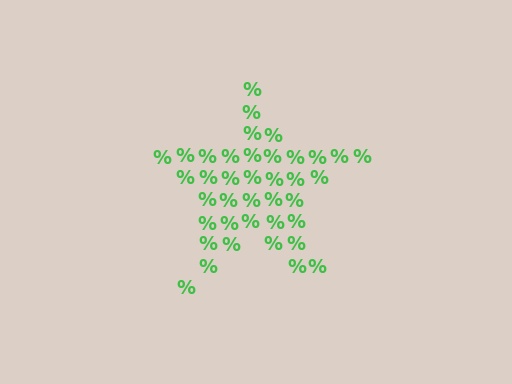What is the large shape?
The large shape is a star.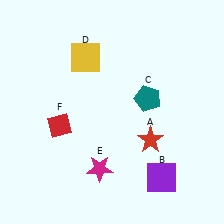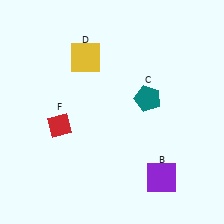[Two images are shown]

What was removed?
The magenta star (E), the red star (A) were removed in Image 2.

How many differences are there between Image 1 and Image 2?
There are 2 differences between the two images.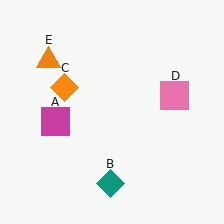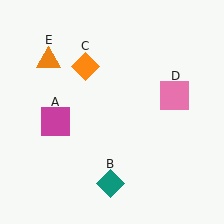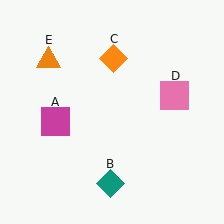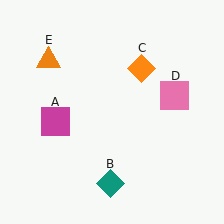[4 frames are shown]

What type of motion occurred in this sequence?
The orange diamond (object C) rotated clockwise around the center of the scene.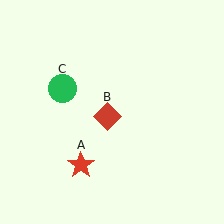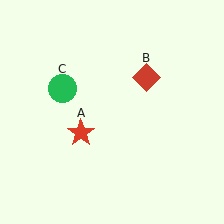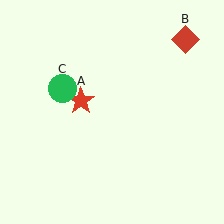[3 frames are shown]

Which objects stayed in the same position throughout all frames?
Green circle (object C) remained stationary.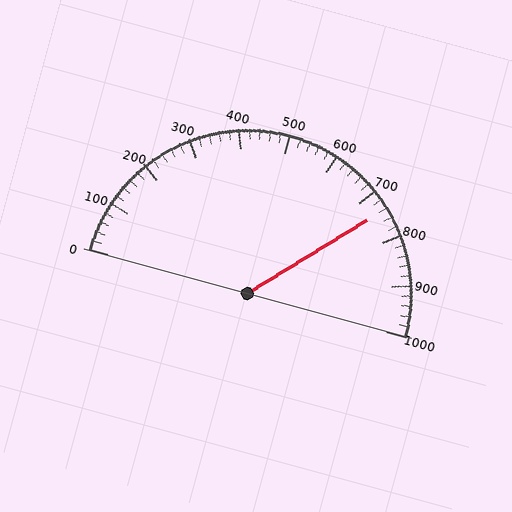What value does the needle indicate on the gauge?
The needle indicates approximately 740.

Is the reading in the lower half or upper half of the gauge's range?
The reading is in the upper half of the range (0 to 1000).